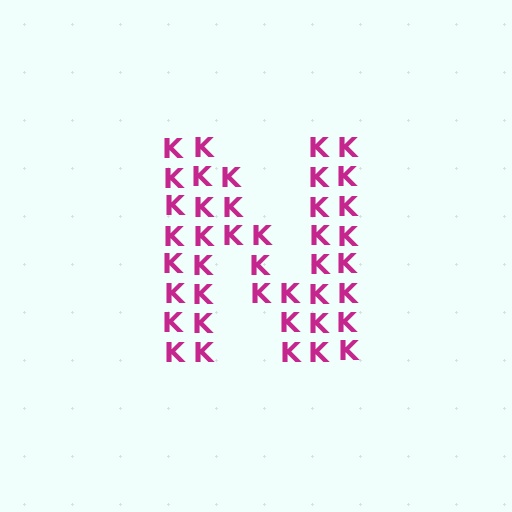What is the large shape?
The large shape is the letter N.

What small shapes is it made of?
It is made of small letter K's.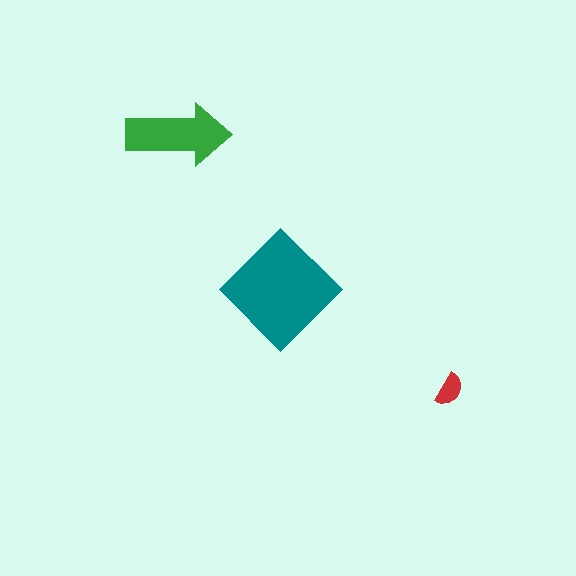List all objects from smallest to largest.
The red semicircle, the green arrow, the teal diamond.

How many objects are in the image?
There are 3 objects in the image.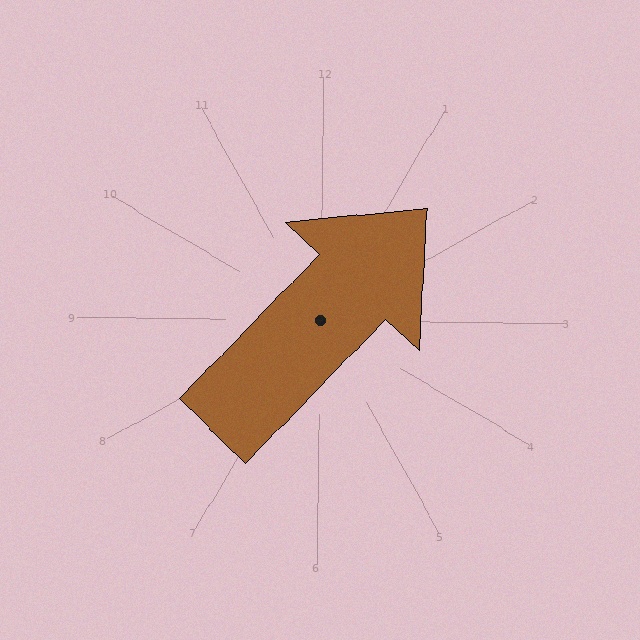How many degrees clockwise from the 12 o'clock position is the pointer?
Approximately 43 degrees.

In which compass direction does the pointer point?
Northeast.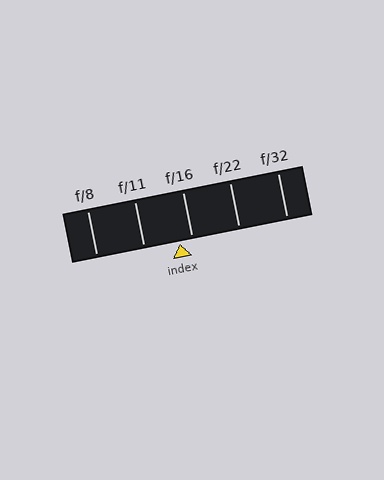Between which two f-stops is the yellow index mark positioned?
The index mark is between f/11 and f/16.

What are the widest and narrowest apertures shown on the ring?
The widest aperture shown is f/8 and the narrowest is f/32.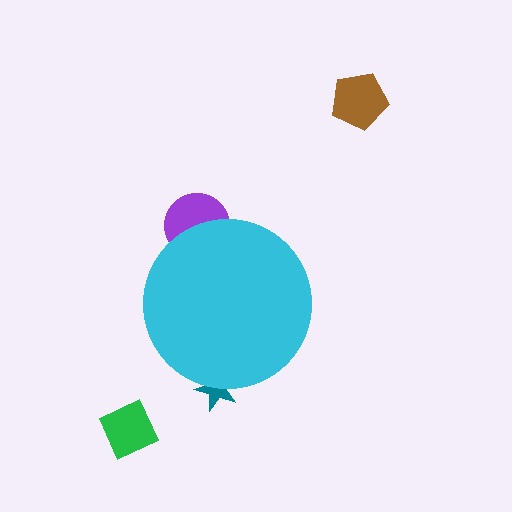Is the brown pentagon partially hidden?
No, the brown pentagon is fully visible.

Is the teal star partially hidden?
Yes, the teal star is partially hidden behind the cyan circle.